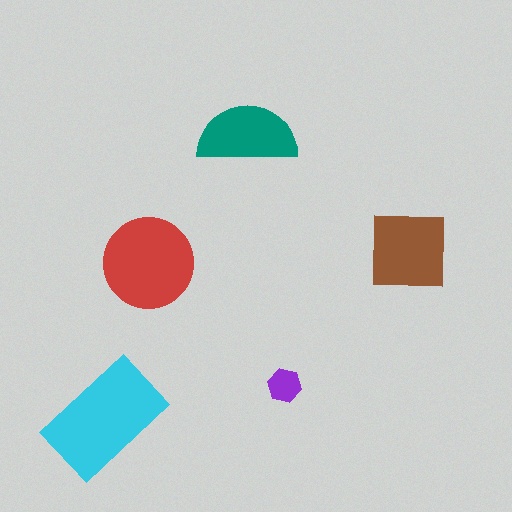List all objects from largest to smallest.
The cyan rectangle, the red circle, the brown square, the teal semicircle, the purple hexagon.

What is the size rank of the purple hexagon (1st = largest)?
5th.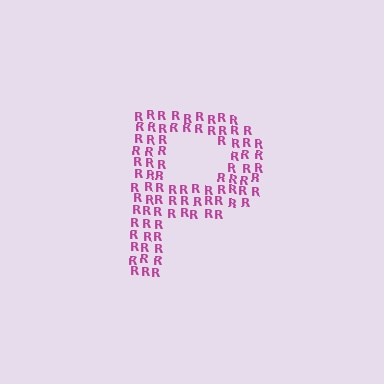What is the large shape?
The large shape is the letter P.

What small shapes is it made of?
It is made of small letter R's.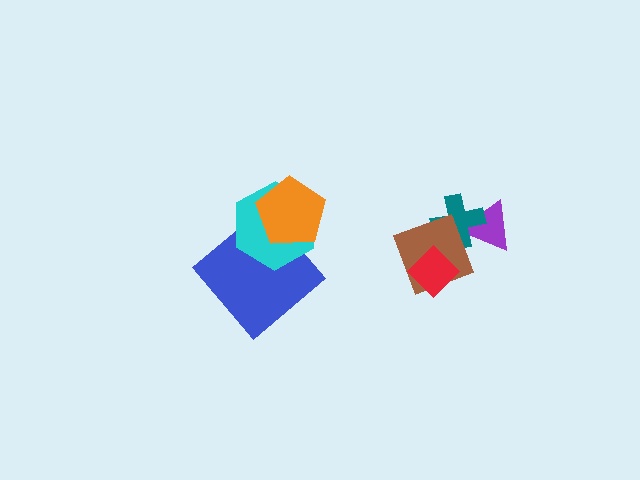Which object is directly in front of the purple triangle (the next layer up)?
The teal cross is directly in front of the purple triangle.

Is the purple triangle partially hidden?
Yes, it is partially covered by another shape.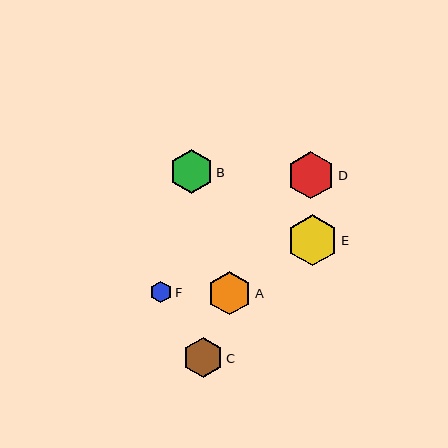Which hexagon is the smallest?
Hexagon F is the smallest with a size of approximately 21 pixels.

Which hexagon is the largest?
Hexagon E is the largest with a size of approximately 52 pixels.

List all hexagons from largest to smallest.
From largest to smallest: E, D, A, B, C, F.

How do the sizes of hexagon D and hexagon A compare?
Hexagon D and hexagon A are approximately the same size.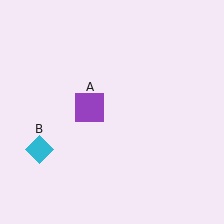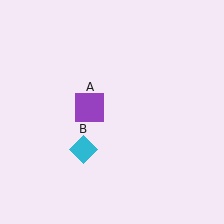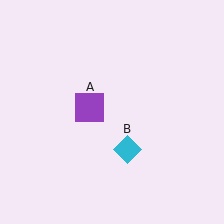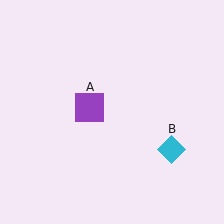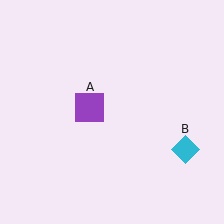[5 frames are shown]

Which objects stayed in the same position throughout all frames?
Purple square (object A) remained stationary.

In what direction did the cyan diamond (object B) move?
The cyan diamond (object B) moved right.